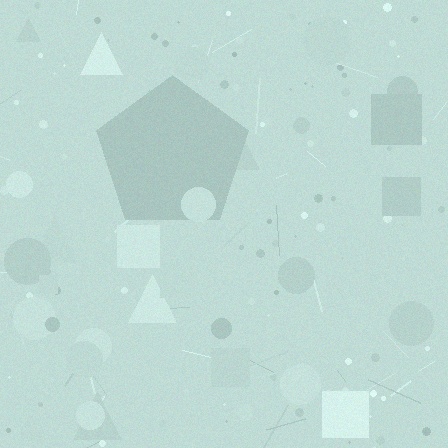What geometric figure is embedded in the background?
A pentagon is embedded in the background.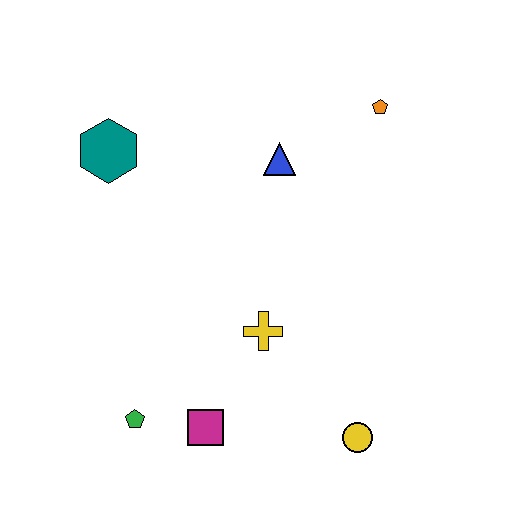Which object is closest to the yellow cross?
The magenta square is closest to the yellow cross.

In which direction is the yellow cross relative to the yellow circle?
The yellow cross is above the yellow circle.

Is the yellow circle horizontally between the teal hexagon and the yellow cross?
No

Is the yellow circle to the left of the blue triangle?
No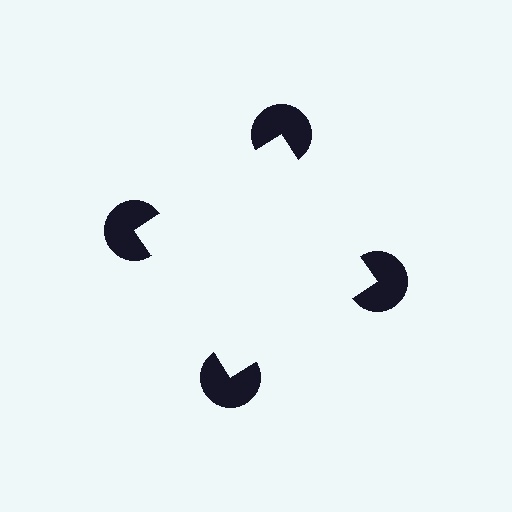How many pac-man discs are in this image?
There are 4 — one at each vertex of the illusory square.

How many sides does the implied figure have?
4 sides.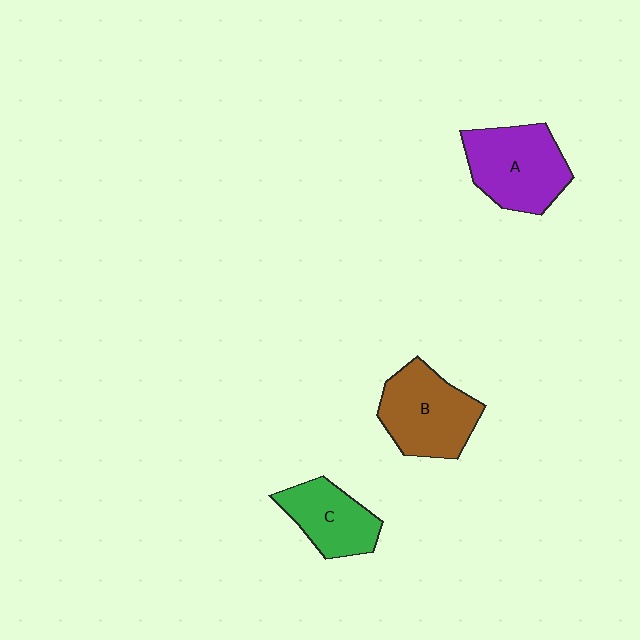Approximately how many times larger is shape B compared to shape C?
Approximately 1.3 times.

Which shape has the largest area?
Shape A (purple).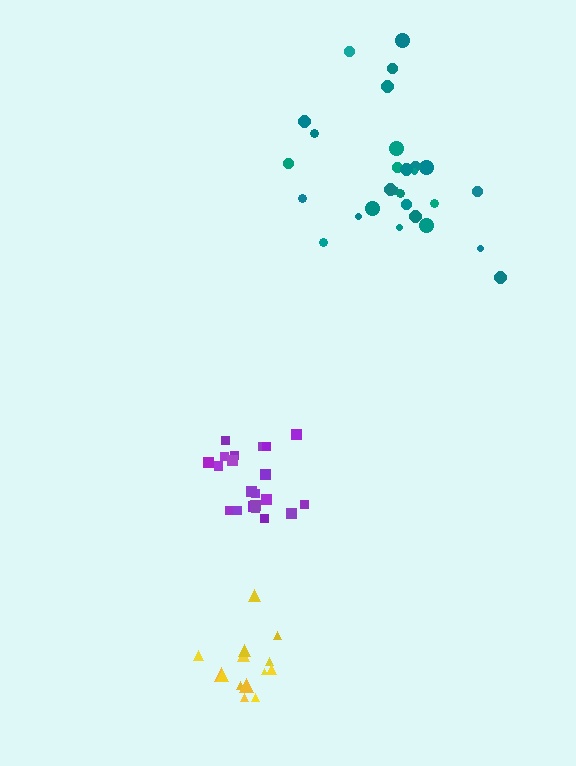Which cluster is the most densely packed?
Purple.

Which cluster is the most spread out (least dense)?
Teal.